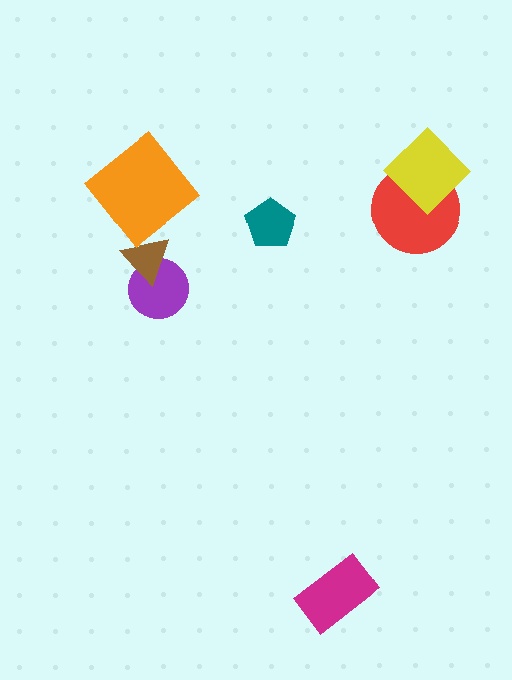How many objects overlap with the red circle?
1 object overlaps with the red circle.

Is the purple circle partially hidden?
Yes, it is partially covered by another shape.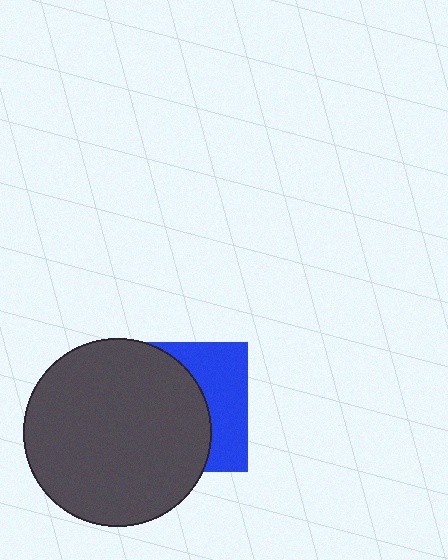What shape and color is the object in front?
The object in front is a dark gray circle.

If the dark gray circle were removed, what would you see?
You would see the complete blue square.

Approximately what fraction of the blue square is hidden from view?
Roughly 62% of the blue square is hidden behind the dark gray circle.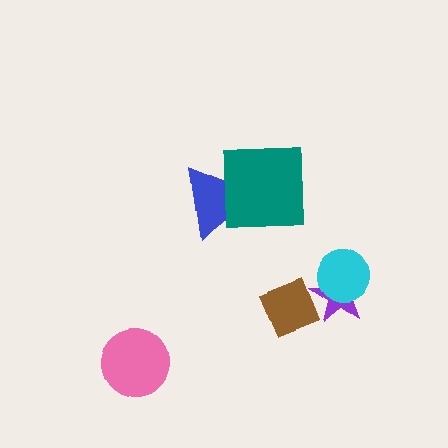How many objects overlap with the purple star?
2 objects overlap with the purple star.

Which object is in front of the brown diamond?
The purple star is in front of the brown diamond.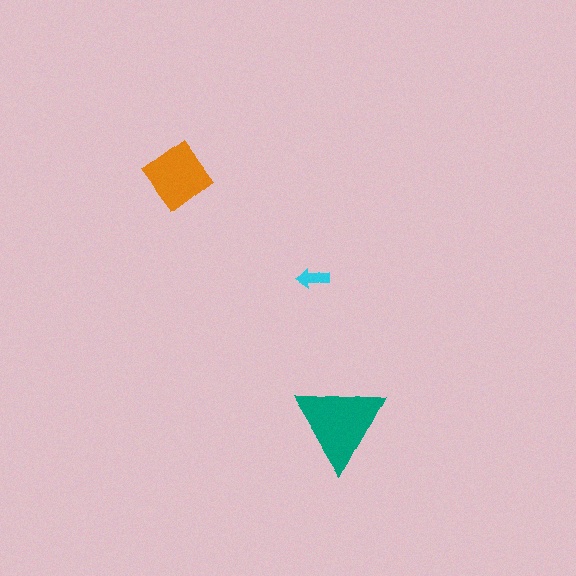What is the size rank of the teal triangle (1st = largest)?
1st.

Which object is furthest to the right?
The teal triangle is rightmost.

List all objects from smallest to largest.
The cyan arrow, the orange diamond, the teal triangle.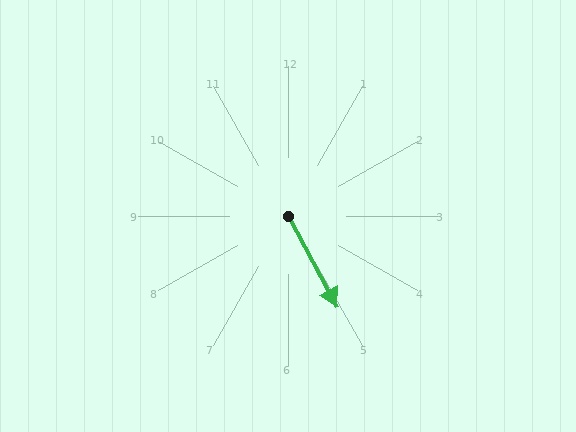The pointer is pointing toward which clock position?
Roughly 5 o'clock.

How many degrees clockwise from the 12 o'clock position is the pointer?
Approximately 152 degrees.